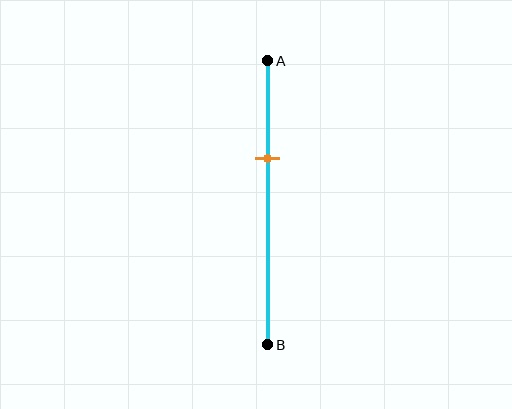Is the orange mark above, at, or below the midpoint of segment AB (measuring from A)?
The orange mark is above the midpoint of segment AB.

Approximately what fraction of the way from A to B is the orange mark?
The orange mark is approximately 35% of the way from A to B.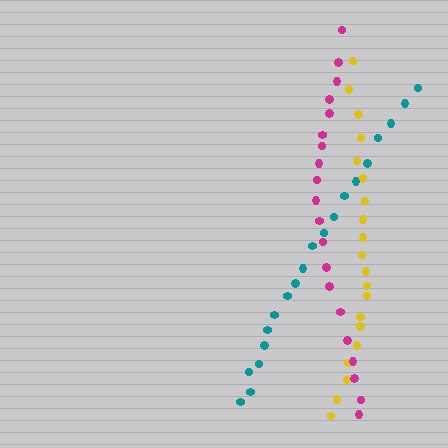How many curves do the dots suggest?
There are 3 distinct paths.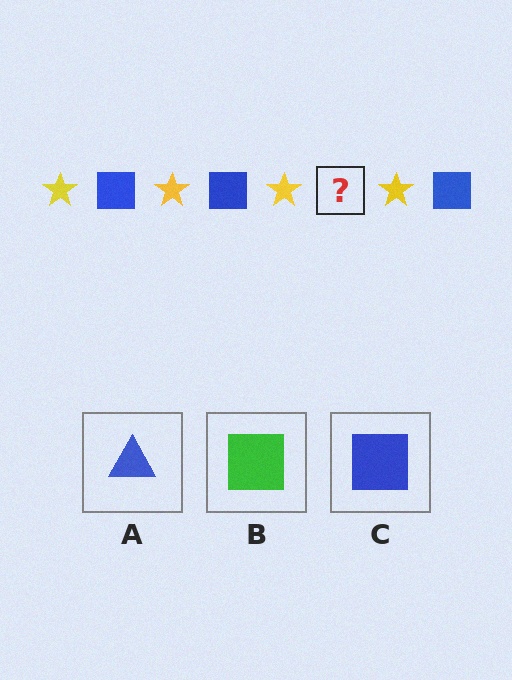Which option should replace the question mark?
Option C.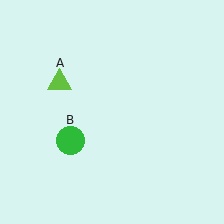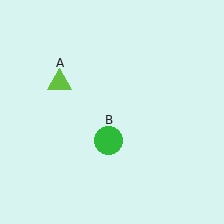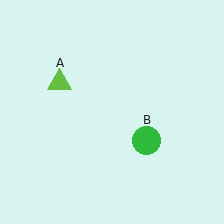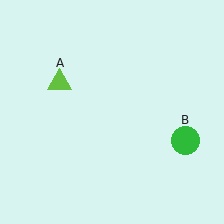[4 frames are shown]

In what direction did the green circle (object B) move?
The green circle (object B) moved right.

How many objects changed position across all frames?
1 object changed position: green circle (object B).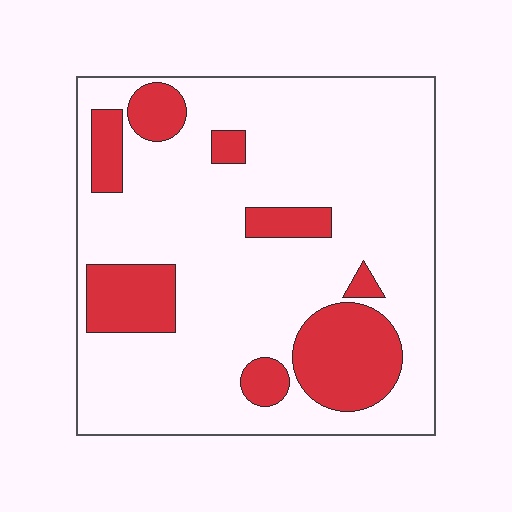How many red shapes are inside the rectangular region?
8.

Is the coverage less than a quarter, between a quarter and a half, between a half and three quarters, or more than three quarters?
Less than a quarter.